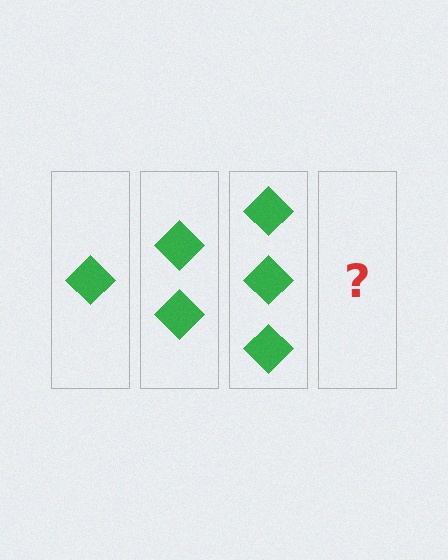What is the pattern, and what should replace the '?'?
The pattern is that each step adds one more diamond. The '?' should be 4 diamonds.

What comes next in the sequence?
The next element should be 4 diamonds.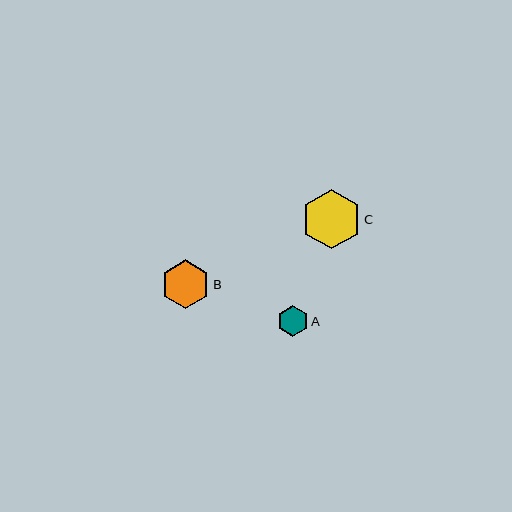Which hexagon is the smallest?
Hexagon A is the smallest with a size of approximately 31 pixels.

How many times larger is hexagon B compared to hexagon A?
Hexagon B is approximately 1.6 times the size of hexagon A.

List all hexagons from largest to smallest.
From largest to smallest: C, B, A.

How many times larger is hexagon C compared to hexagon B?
Hexagon C is approximately 1.2 times the size of hexagon B.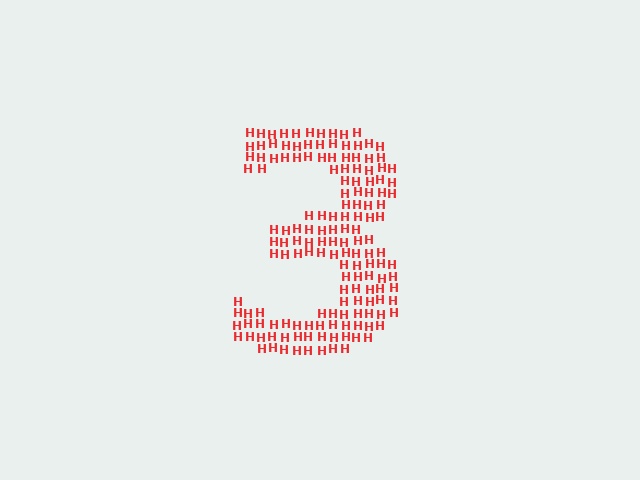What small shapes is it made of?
It is made of small letter H's.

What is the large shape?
The large shape is the digit 3.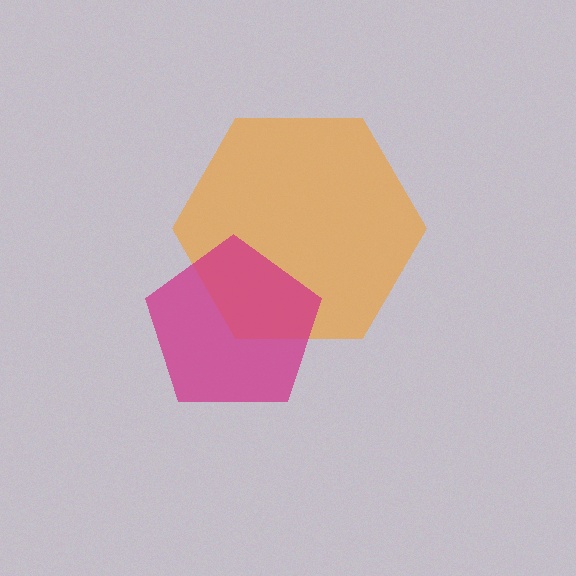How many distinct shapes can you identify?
There are 2 distinct shapes: an orange hexagon, a magenta pentagon.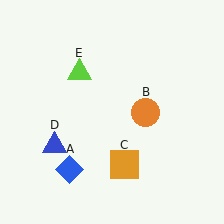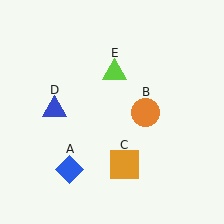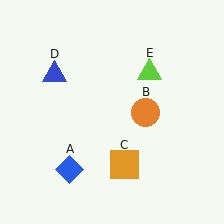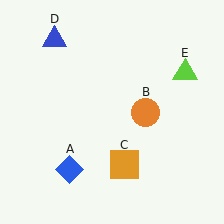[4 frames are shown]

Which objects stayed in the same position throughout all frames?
Blue diamond (object A) and orange circle (object B) and orange square (object C) remained stationary.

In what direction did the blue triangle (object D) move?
The blue triangle (object D) moved up.